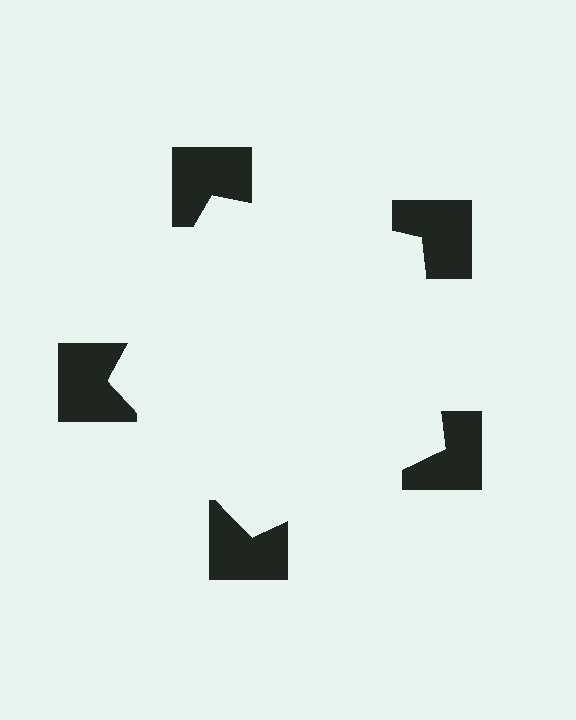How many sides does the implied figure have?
5 sides.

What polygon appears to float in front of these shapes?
An illusory pentagon — its edges are inferred from the aligned wedge cuts in the notched squares, not physically drawn.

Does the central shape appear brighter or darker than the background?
It typically appears slightly brighter than the background, even though no actual brightness change is drawn.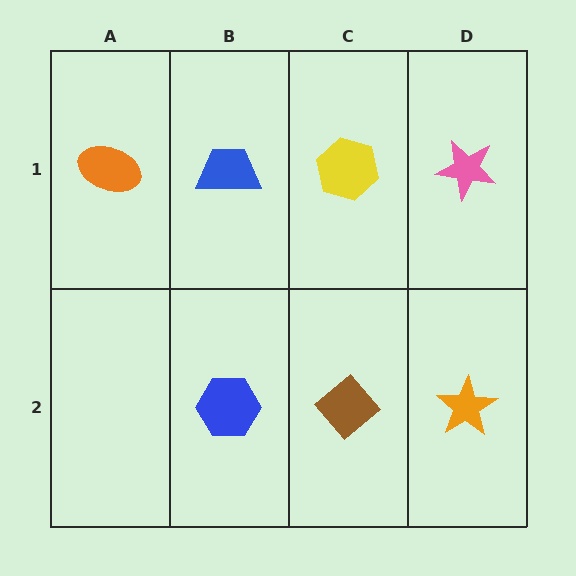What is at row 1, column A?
An orange ellipse.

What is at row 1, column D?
A pink star.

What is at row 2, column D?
An orange star.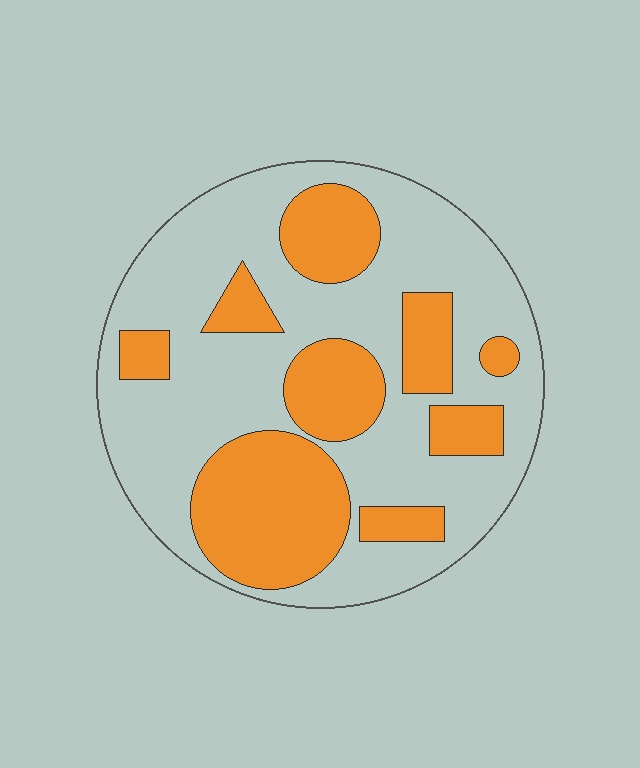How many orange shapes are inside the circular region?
9.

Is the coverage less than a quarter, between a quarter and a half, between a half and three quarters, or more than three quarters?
Between a quarter and a half.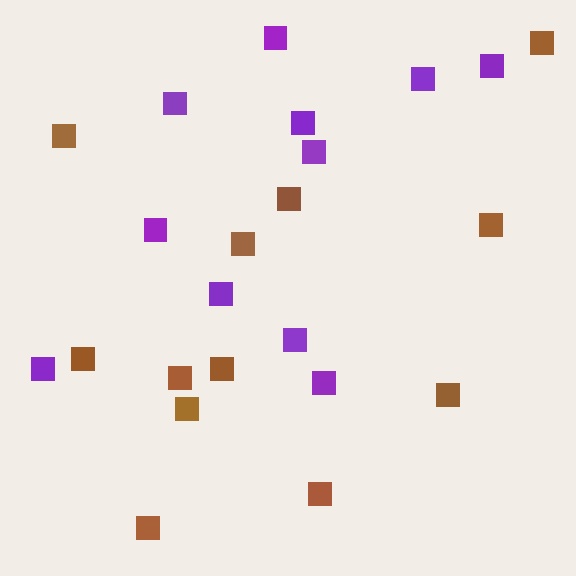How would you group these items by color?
There are 2 groups: one group of brown squares (12) and one group of purple squares (11).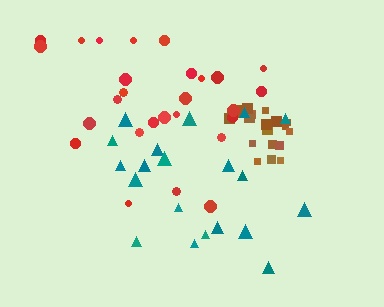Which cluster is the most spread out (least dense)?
Teal.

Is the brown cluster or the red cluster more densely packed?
Brown.